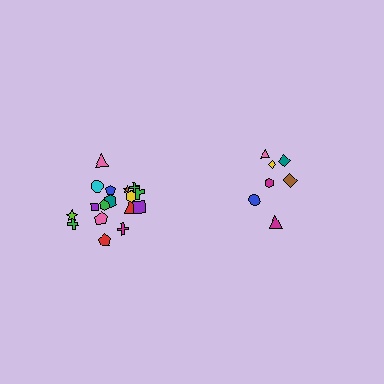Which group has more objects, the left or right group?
The left group.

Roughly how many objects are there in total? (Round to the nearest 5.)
Roughly 25 objects in total.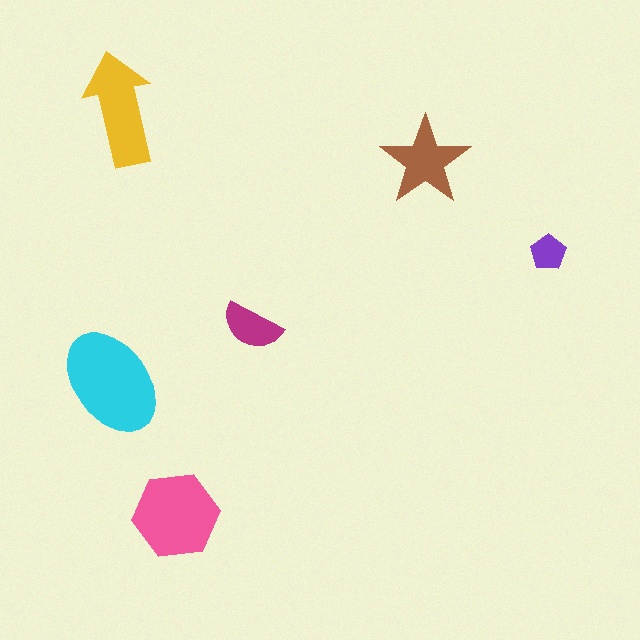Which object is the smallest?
The purple pentagon.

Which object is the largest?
The cyan ellipse.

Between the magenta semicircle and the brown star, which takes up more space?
The brown star.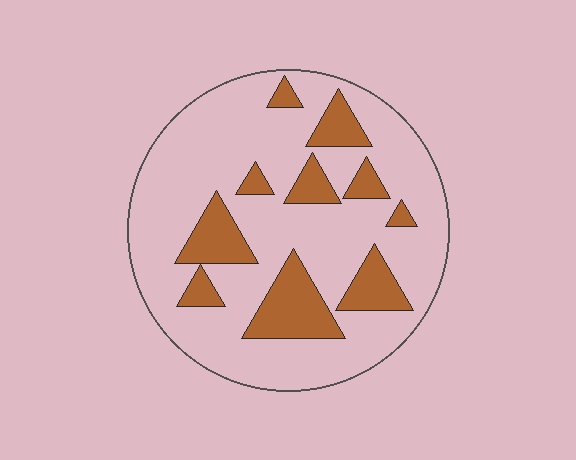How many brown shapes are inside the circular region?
10.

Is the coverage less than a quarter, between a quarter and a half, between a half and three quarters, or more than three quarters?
Less than a quarter.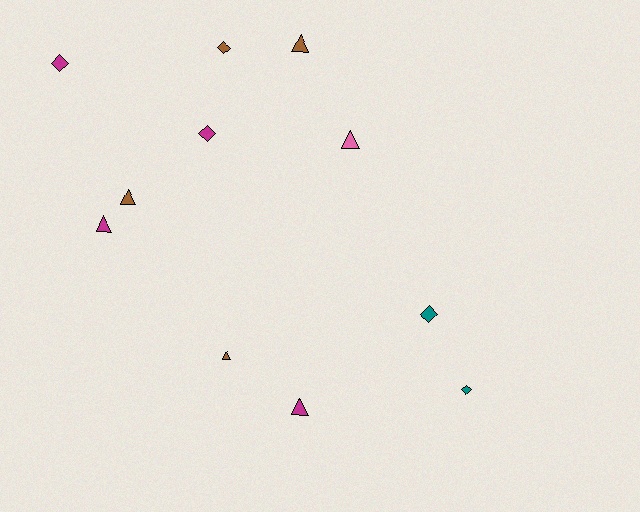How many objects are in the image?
There are 11 objects.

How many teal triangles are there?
There are no teal triangles.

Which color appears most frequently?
Brown, with 4 objects.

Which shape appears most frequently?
Triangle, with 6 objects.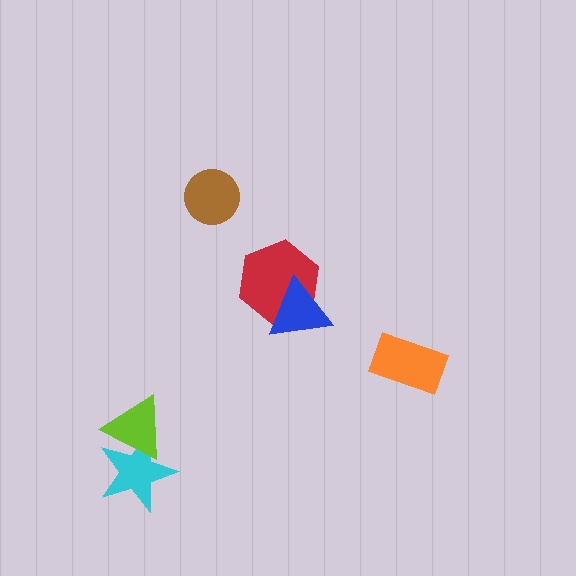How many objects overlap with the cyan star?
1 object overlaps with the cyan star.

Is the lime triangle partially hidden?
No, no other shape covers it.